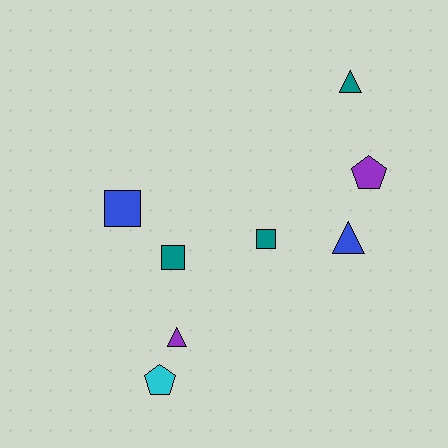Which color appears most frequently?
Teal, with 3 objects.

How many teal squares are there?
There are 2 teal squares.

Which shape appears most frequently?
Triangle, with 3 objects.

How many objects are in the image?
There are 8 objects.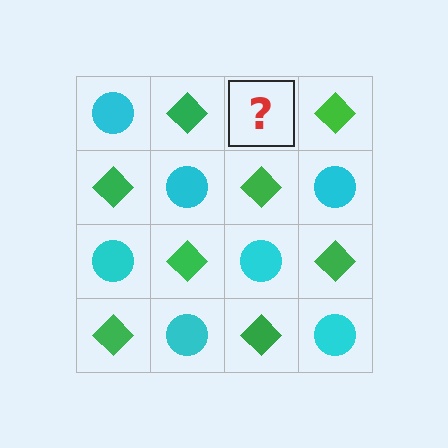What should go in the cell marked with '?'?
The missing cell should contain a cyan circle.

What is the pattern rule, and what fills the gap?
The rule is that it alternates cyan circle and green diamond in a checkerboard pattern. The gap should be filled with a cyan circle.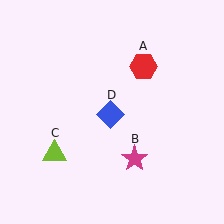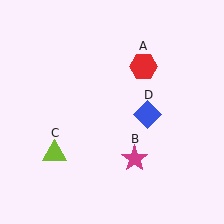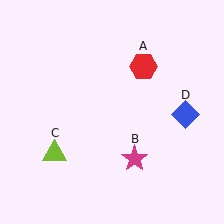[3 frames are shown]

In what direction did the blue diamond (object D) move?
The blue diamond (object D) moved right.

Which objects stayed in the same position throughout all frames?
Red hexagon (object A) and magenta star (object B) and lime triangle (object C) remained stationary.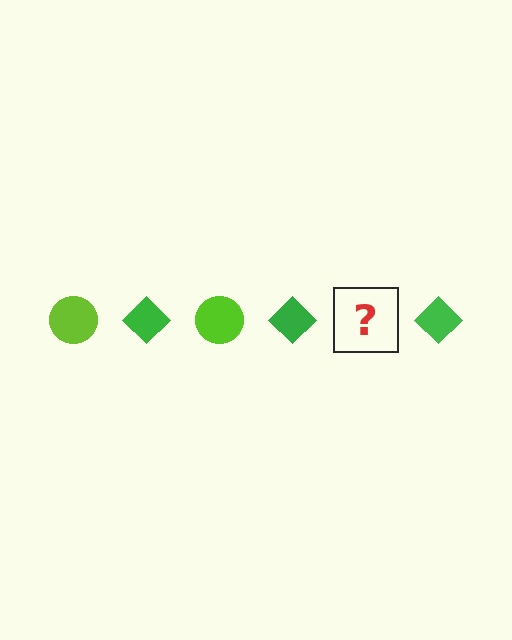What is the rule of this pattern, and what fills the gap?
The rule is that the pattern alternates between lime circle and green diamond. The gap should be filled with a lime circle.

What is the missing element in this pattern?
The missing element is a lime circle.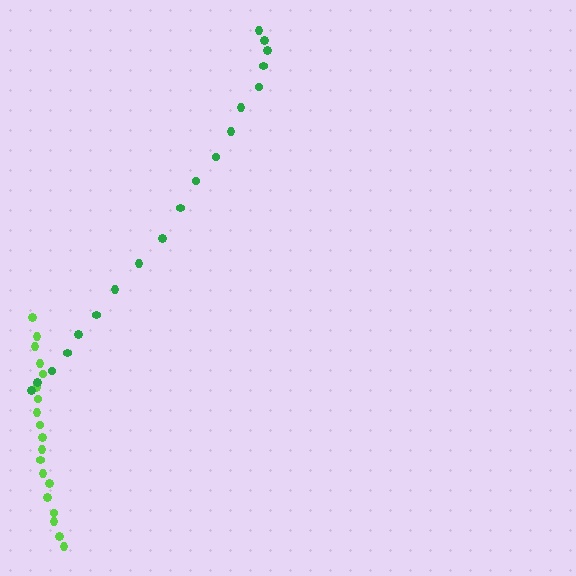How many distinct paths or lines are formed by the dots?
There are 2 distinct paths.